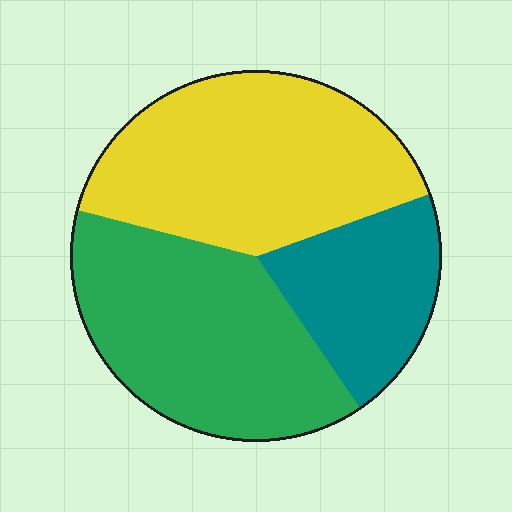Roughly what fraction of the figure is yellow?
Yellow covers around 40% of the figure.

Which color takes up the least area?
Teal, at roughly 20%.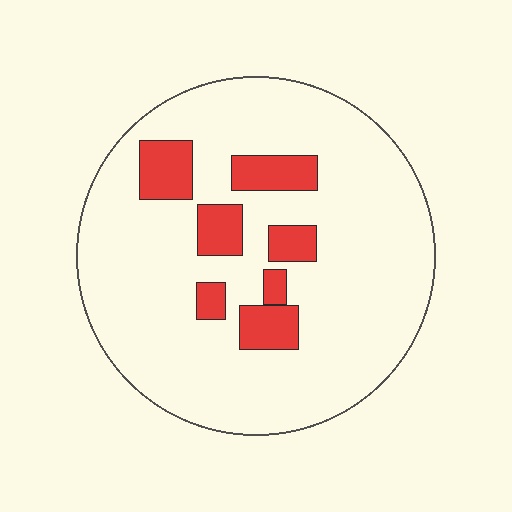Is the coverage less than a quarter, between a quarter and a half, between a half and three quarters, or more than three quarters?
Less than a quarter.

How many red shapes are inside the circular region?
7.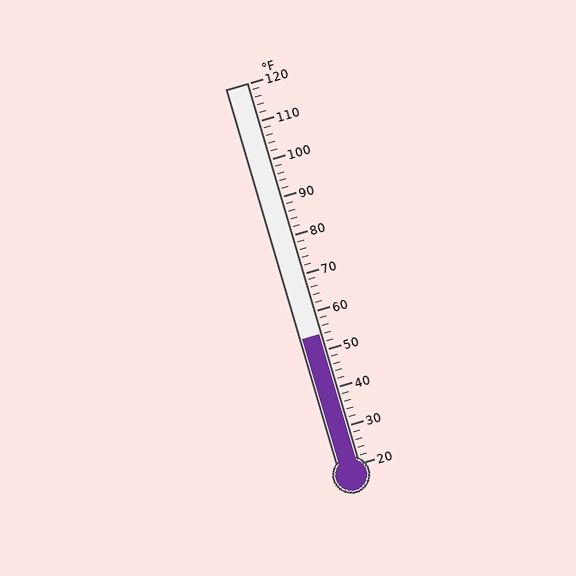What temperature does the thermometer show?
The thermometer shows approximately 54°F.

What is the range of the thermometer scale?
The thermometer scale ranges from 20°F to 120°F.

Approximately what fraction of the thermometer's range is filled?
The thermometer is filled to approximately 35% of its range.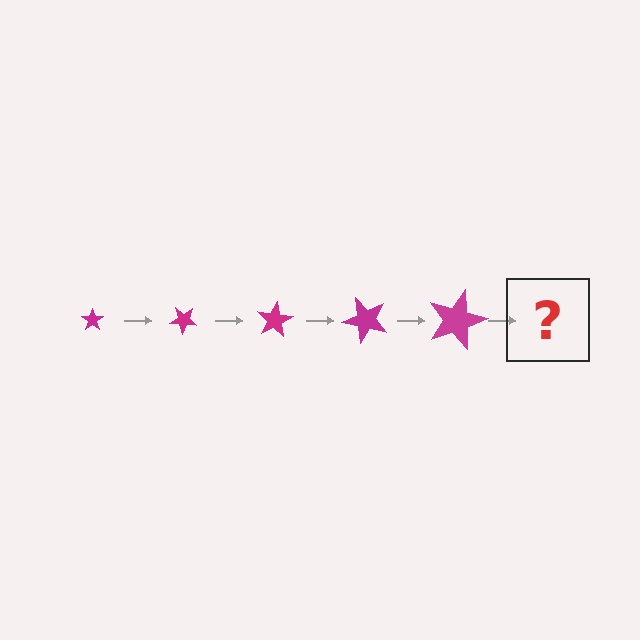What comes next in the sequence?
The next element should be a star, larger than the previous one and rotated 200 degrees from the start.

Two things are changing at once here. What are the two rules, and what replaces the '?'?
The two rules are that the star grows larger each step and it rotates 40 degrees each step. The '?' should be a star, larger than the previous one and rotated 200 degrees from the start.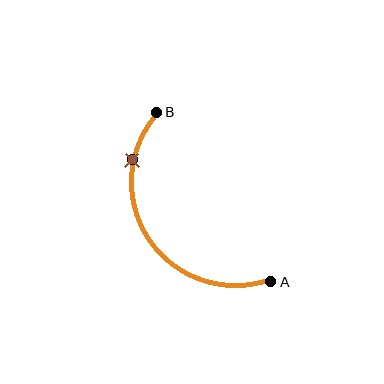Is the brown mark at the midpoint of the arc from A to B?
No. The brown mark lies on the arc but is closer to endpoint B. The arc midpoint would be at the point on the curve equidistant along the arc from both A and B.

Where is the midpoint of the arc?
The arc midpoint is the point on the curve farthest from the straight line joining A and B. It sits below and to the left of that line.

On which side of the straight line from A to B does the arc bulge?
The arc bulges below and to the left of the straight line connecting A and B.